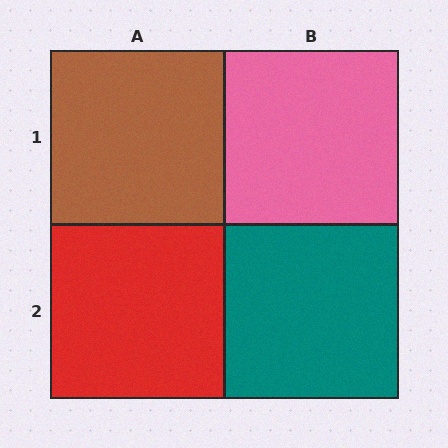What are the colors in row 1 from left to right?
Brown, pink.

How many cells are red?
1 cell is red.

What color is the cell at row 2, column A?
Red.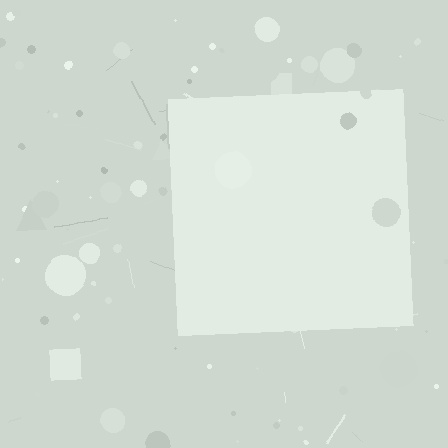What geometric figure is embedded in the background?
A square is embedded in the background.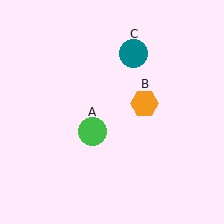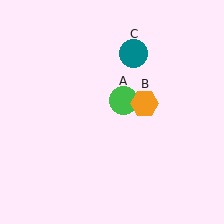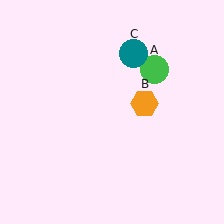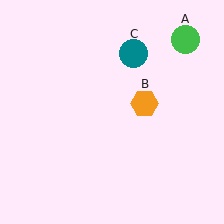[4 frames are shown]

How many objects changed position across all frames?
1 object changed position: green circle (object A).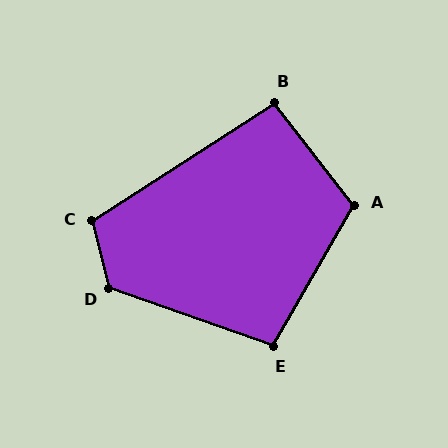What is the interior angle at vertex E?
Approximately 101 degrees (obtuse).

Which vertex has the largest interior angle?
D, at approximately 123 degrees.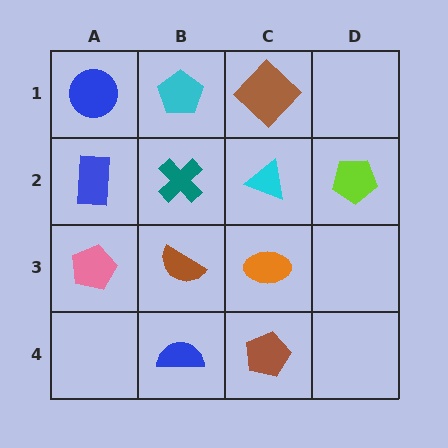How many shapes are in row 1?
3 shapes.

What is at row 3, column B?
A brown semicircle.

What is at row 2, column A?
A blue rectangle.